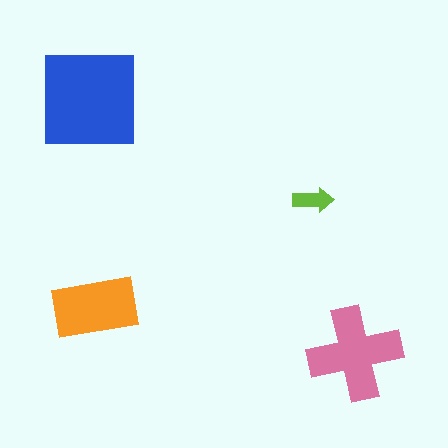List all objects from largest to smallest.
The blue square, the pink cross, the orange rectangle, the lime arrow.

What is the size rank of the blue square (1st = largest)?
1st.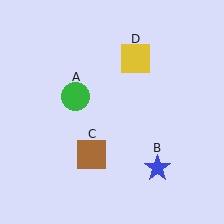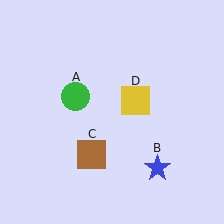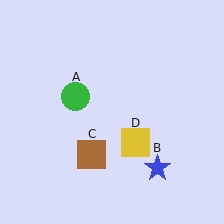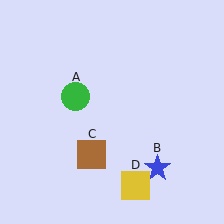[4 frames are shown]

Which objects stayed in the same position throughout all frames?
Green circle (object A) and blue star (object B) and brown square (object C) remained stationary.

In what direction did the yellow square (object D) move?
The yellow square (object D) moved down.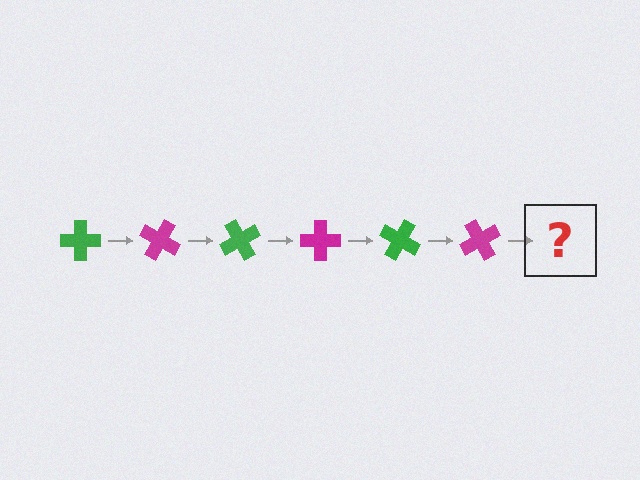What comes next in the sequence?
The next element should be a green cross, rotated 180 degrees from the start.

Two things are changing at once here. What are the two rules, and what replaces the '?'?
The two rules are that it rotates 30 degrees each step and the color cycles through green and magenta. The '?' should be a green cross, rotated 180 degrees from the start.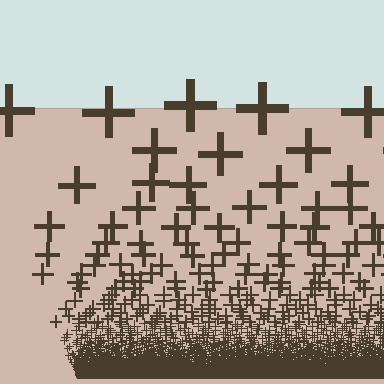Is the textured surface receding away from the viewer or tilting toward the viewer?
The surface appears to tilt toward the viewer. Texture elements get larger and sparser toward the top.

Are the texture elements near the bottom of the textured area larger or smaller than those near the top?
Smaller. The gradient is inverted — elements near the bottom are smaller and denser.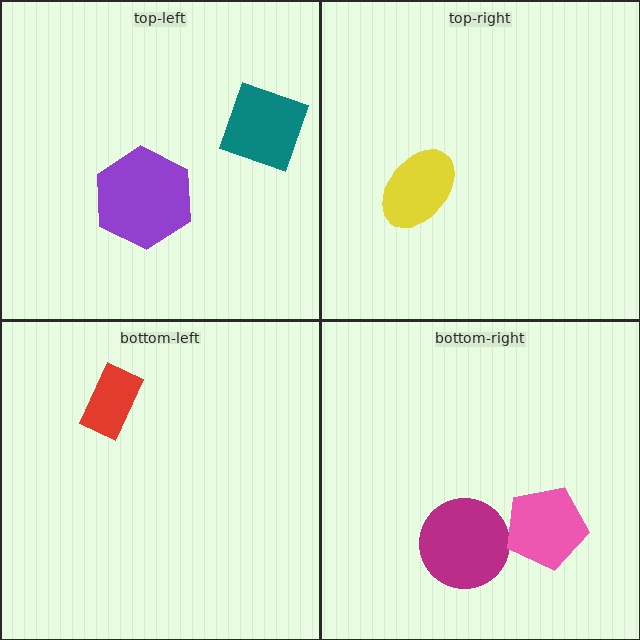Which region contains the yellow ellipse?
The top-right region.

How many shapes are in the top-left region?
2.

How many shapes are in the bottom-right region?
2.